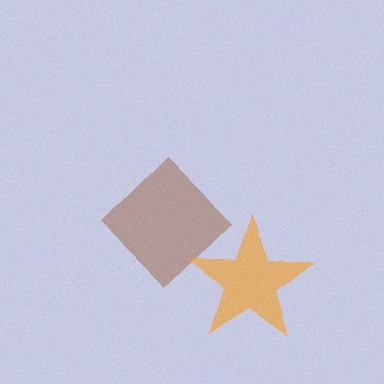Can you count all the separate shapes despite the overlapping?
Yes, there are 2 separate shapes.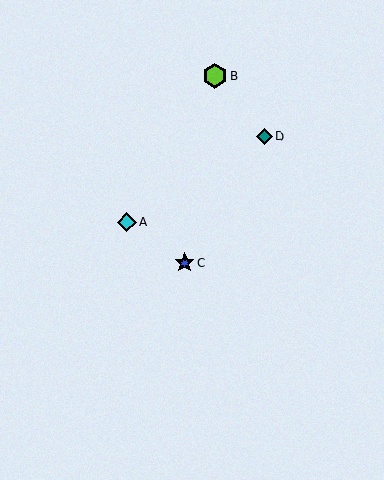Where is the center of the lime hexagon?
The center of the lime hexagon is at (215, 76).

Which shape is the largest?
The lime hexagon (labeled B) is the largest.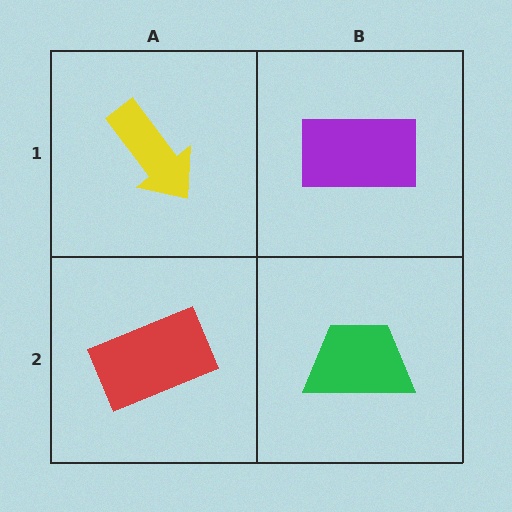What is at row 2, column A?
A red rectangle.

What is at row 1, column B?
A purple rectangle.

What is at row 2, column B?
A green trapezoid.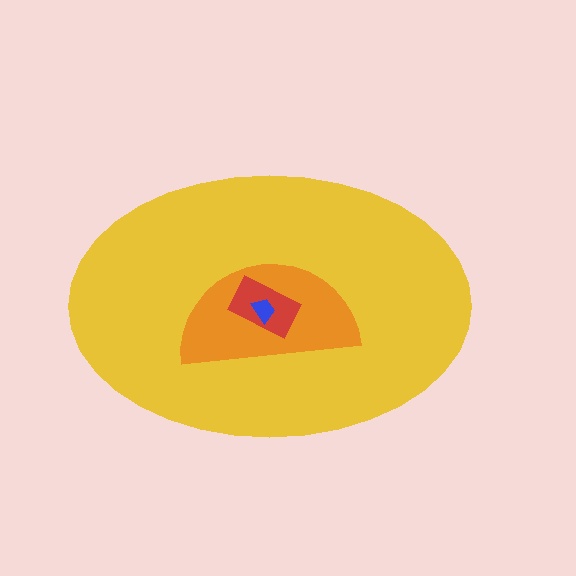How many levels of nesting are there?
4.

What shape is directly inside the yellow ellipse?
The orange semicircle.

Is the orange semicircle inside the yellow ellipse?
Yes.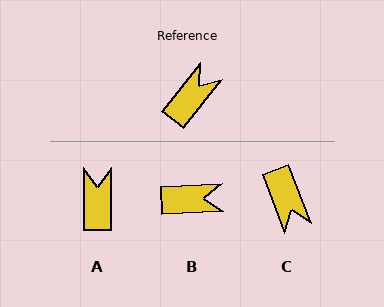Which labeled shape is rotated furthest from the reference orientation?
C, about 121 degrees away.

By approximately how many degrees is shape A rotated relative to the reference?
Approximately 38 degrees counter-clockwise.